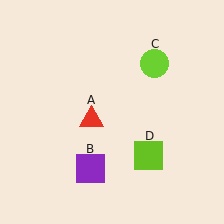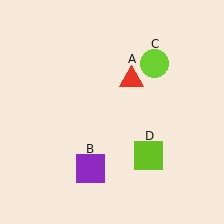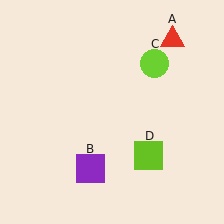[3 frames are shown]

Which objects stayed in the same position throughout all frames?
Purple square (object B) and lime circle (object C) and lime square (object D) remained stationary.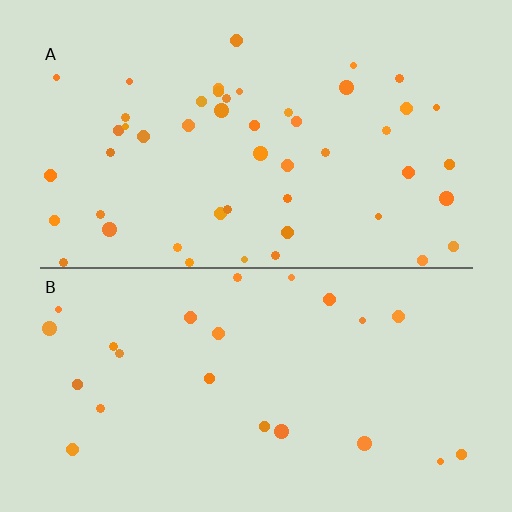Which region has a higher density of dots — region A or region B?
A (the top).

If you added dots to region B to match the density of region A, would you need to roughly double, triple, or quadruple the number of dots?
Approximately double.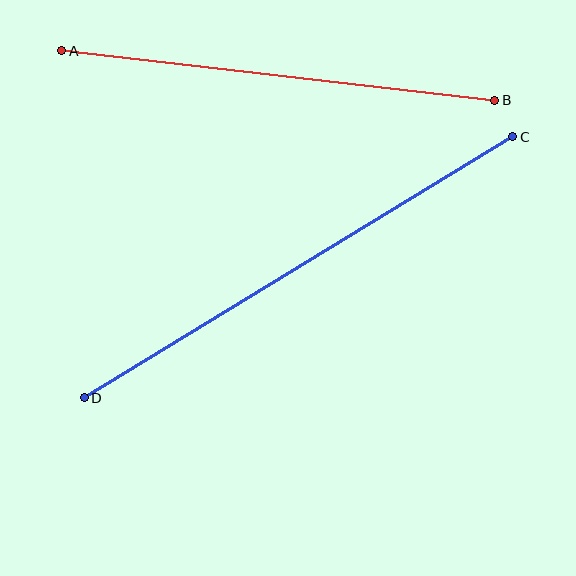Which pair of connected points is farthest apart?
Points C and D are farthest apart.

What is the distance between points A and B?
The distance is approximately 436 pixels.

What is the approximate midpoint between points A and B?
The midpoint is at approximately (278, 76) pixels.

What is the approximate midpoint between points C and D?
The midpoint is at approximately (298, 267) pixels.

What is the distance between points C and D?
The distance is approximately 502 pixels.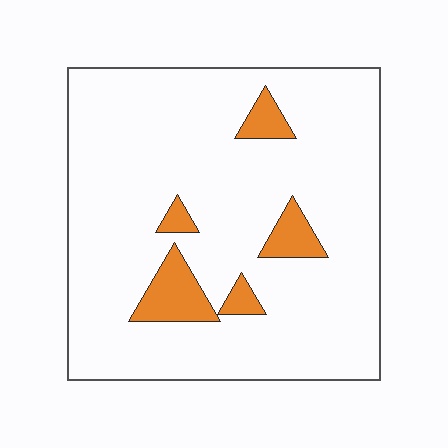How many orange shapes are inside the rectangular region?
5.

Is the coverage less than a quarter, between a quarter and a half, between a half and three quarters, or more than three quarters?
Less than a quarter.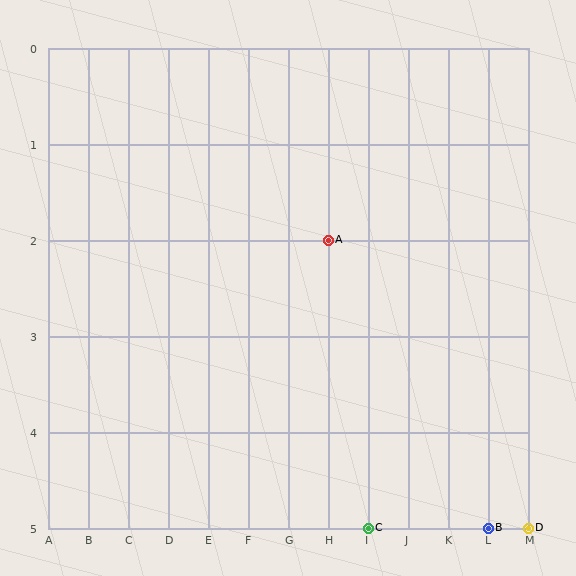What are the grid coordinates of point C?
Point C is at grid coordinates (I, 5).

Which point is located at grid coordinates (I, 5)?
Point C is at (I, 5).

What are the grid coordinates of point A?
Point A is at grid coordinates (H, 2).